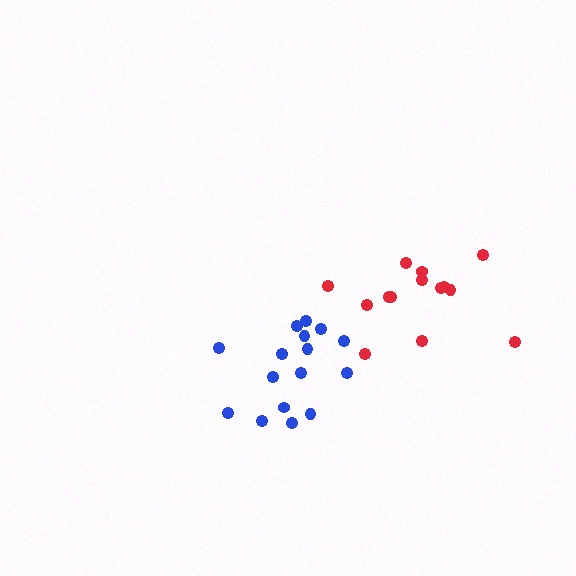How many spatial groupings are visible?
There are 2 spatial groupings.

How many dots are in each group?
Group 1: 16 dots, Group 2: 14 dots (30 total).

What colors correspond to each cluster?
The clusters are colored: blue, red.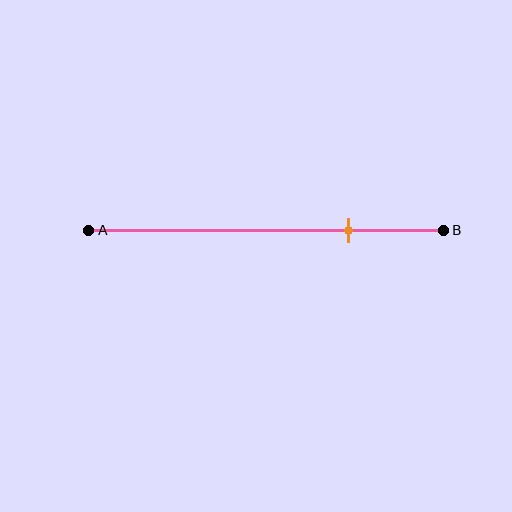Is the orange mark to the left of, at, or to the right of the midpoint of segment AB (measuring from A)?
The orange mark is to the right of the midpoint of segment AB.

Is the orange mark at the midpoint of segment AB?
No, the mark is at about 75% from A, not at the 50% midpoint.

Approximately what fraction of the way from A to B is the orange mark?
The orange mark is approximately 75% of the way from A to B.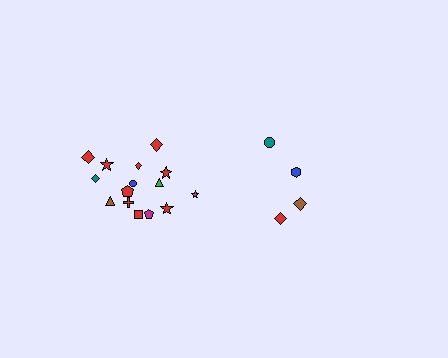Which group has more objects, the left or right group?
The left group.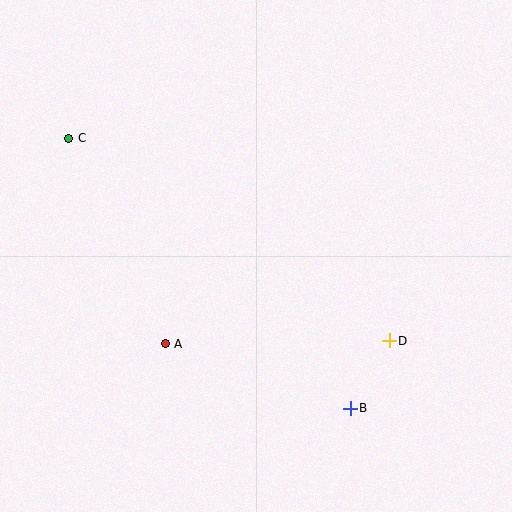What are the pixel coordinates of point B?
Point B is at (350, 408).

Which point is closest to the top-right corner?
Point D is closest to the top-right corner.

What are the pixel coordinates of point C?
Point C is at (69, 138).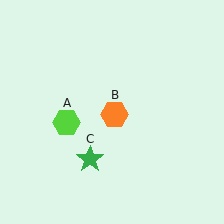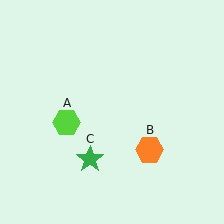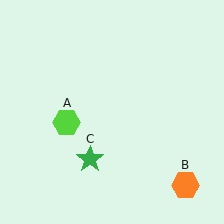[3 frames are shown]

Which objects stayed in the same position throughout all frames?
Lime hexagon (object A) and green star (object C) remained stationary.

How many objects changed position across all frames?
1 object changed position: orange hexagon (object B).